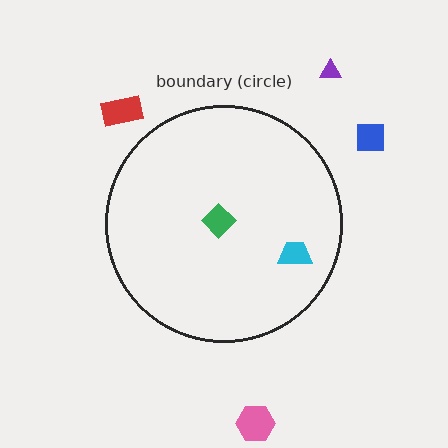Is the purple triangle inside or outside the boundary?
Outside.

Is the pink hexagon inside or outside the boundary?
Outside.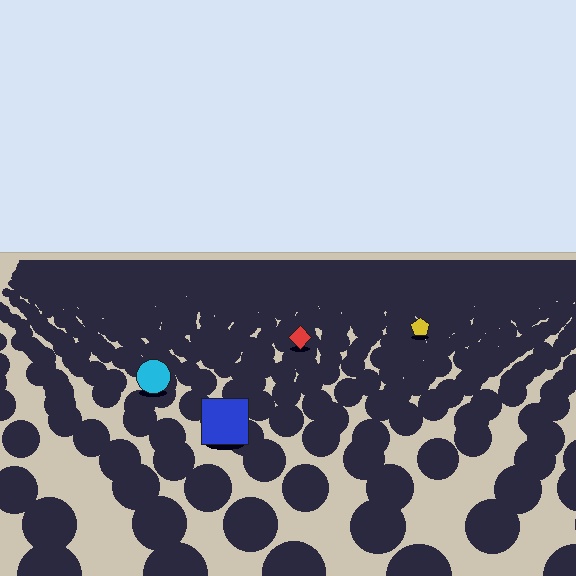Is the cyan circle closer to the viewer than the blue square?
No. The blue square is closer — you can tell from the texture gradient: the ground texture is coarser near it.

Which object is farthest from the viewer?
The yellow pentagon is farthest from the viewer. It appears smaller and the ground texture around it is denser.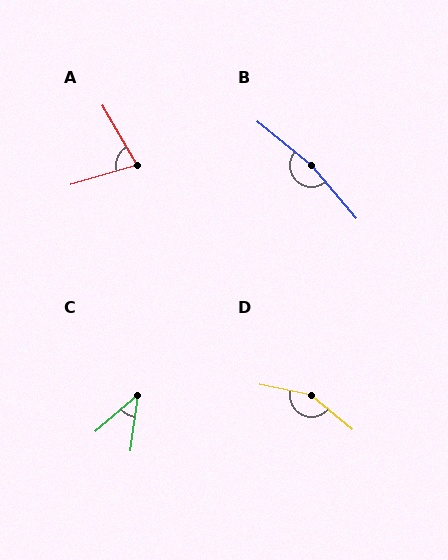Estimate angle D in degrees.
Approximately 151 degrees.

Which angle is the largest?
B, at approximately 169 degrees.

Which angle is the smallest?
C, at approximately 42 degrees.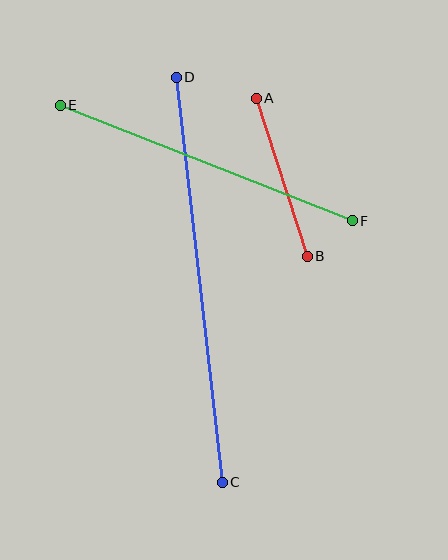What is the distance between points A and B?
The distance is approximately 166 pixels.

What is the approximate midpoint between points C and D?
The midpoint is at approximately (199, 280) pixels.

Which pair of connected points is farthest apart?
Points C and D are farthest apart.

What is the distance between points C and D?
The distance is approximately 408 pixels.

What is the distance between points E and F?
The distance is approximately 314 pixels.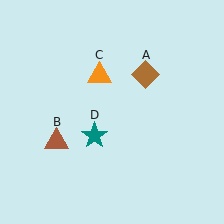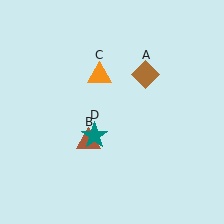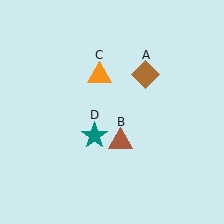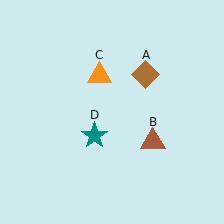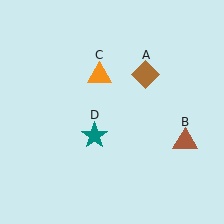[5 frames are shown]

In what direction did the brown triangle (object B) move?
The brown triangle (object B) moved right.